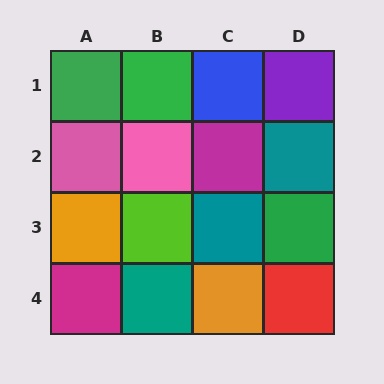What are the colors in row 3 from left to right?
Orange, lime, teal, green.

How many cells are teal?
3 cells are teal.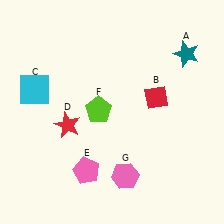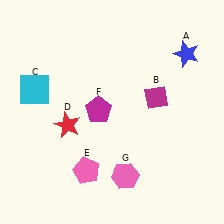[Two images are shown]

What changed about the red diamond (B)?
In Image 1, B is red. In Image 2, it changed to magenta.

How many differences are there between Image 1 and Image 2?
There are 3 differences between the two images.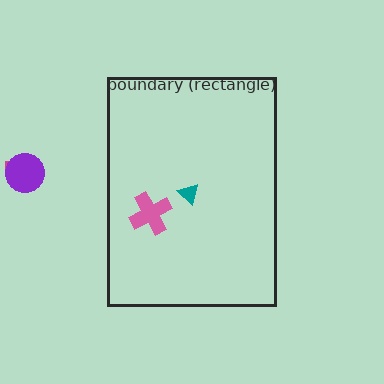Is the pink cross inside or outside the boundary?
Inside.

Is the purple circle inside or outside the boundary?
Outside.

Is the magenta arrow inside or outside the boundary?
Outside.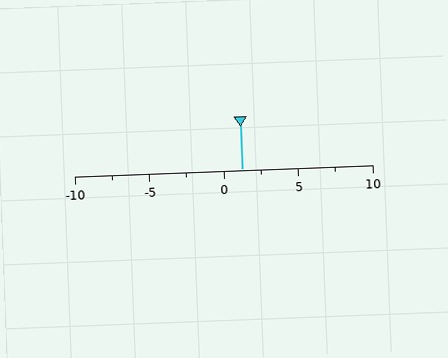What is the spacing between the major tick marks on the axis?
The major ticks are spaced 5 apart.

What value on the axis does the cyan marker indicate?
The marker indicates approximately 1.2.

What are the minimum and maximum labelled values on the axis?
The axis runs from -10 to 10.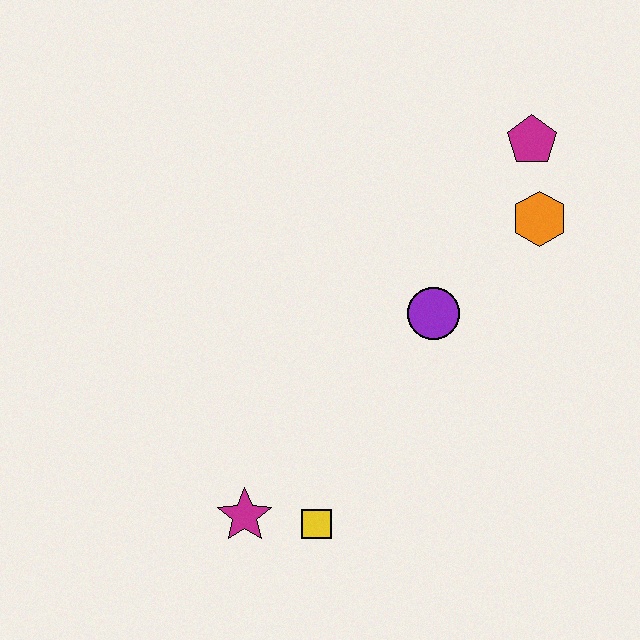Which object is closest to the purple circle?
The orange hexagon is closest to the purple circle.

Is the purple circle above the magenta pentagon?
No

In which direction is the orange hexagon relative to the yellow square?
The orange hexagon is above the yellow square.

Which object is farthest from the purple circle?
The magenta star is farthest from the purple circle.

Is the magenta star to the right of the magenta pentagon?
No